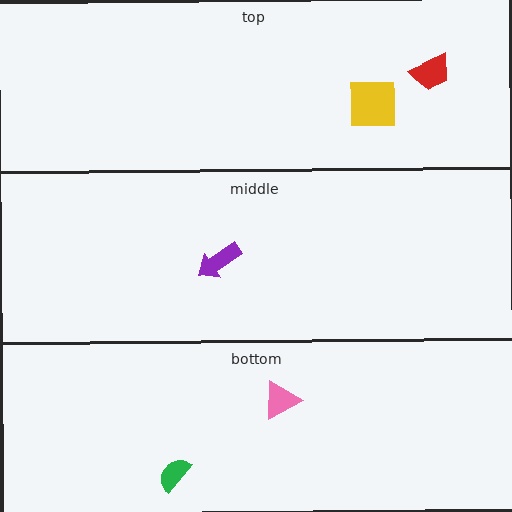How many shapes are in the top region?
2.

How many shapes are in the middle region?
1.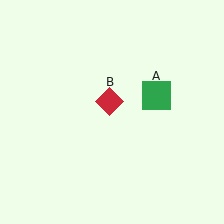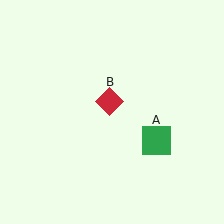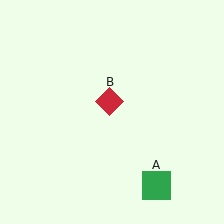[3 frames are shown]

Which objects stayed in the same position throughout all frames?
Red diamond (object B) remained stationary.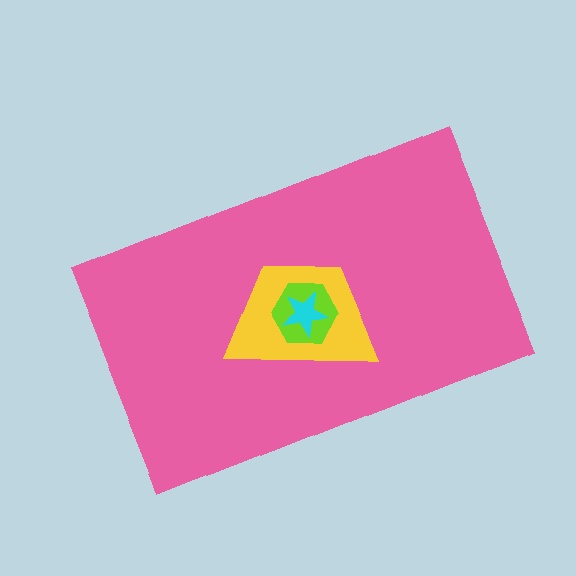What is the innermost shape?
The cyan star.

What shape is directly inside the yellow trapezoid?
The lime hexagon.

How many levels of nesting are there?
4.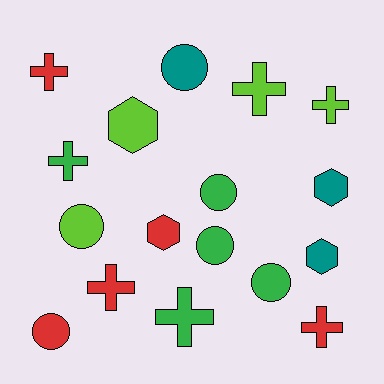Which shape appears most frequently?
Cross, with 7 objects.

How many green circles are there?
There are 3 green circles.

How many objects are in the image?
There are 17 objects.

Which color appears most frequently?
Red, with 5 objects.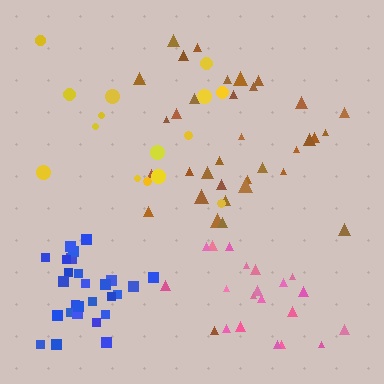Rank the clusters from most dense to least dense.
blue, pink, brown, yellow.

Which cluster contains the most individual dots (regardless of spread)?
Brown (35).